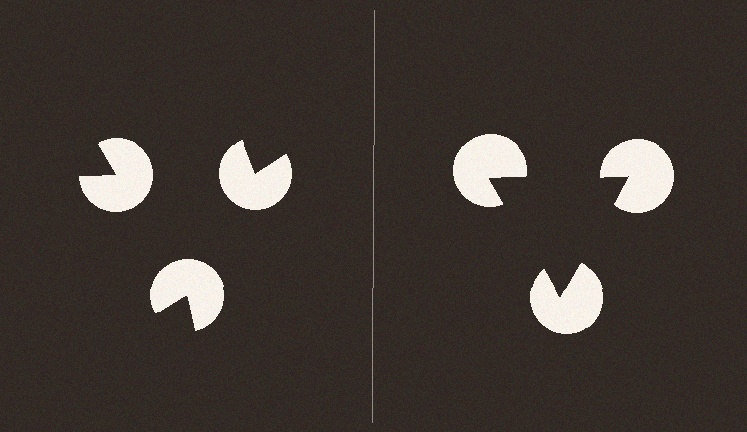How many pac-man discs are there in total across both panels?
6 — 3 on each side.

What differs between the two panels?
The pac-man discs are positioned identically on both sides; only the wedge orientations differ. On the right they align to a triangle; on the left they are misaligned.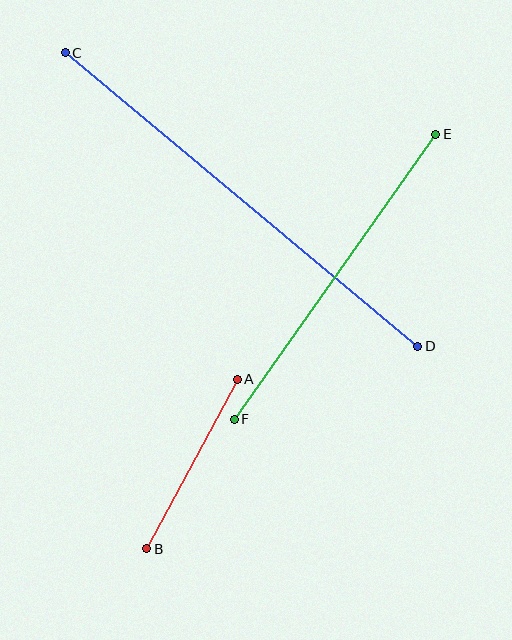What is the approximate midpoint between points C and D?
The midpoint is at approximately (241, 200) pixels.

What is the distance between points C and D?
The distance is approximately 458 pixels.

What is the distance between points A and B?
The distance is approximately 192 pixels.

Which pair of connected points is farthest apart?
Points C and D are farthest apart.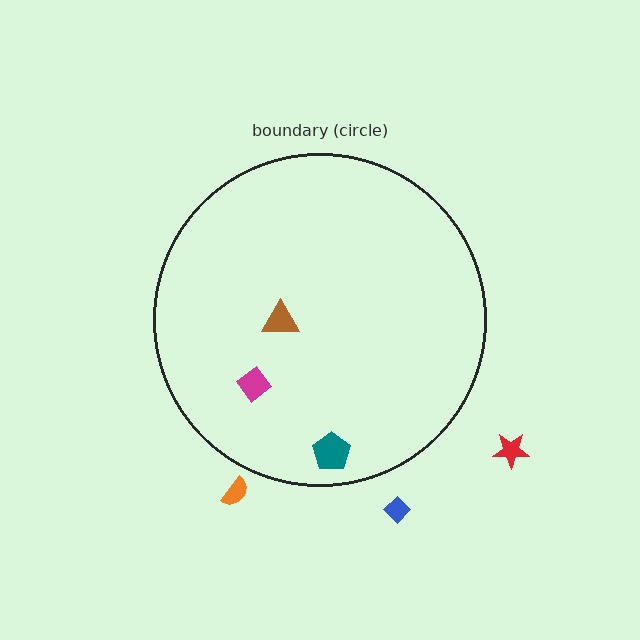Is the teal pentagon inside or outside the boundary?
Inside.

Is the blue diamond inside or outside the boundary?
Outside.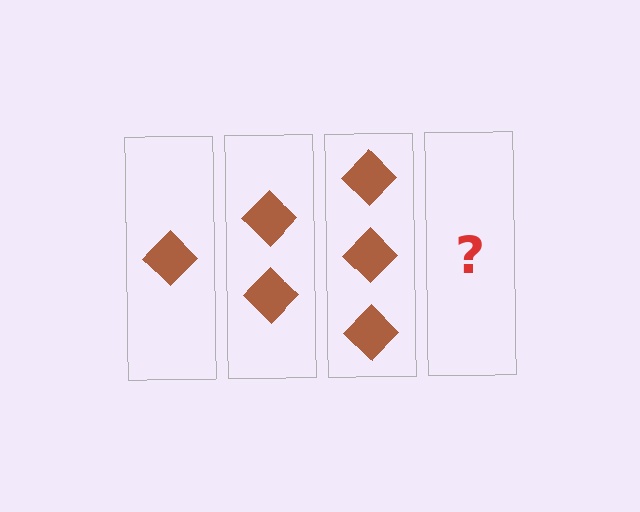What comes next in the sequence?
The next element should be 4 diamonds.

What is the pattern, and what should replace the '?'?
The pattern is that each step adds one more diamond. The '?' should be 4 diamonds.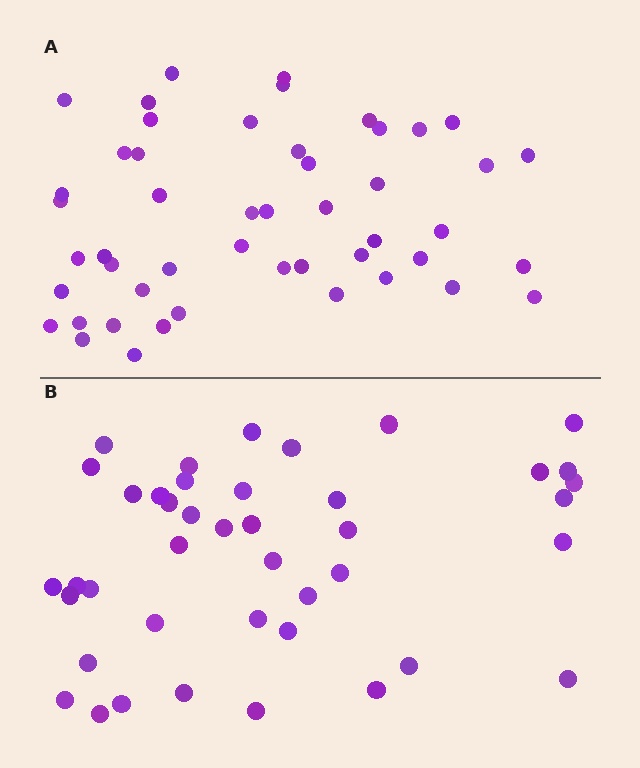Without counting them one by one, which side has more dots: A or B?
Region A (the top region) has more dots.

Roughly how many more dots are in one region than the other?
Region A has roughly 8 or so more dots than region B.